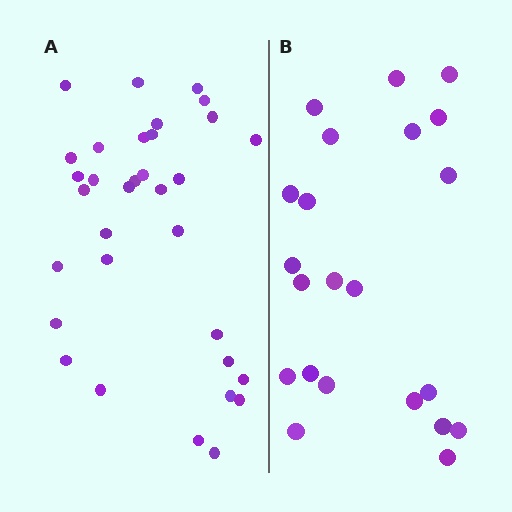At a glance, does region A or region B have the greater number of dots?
Region A (the left region) has more dots.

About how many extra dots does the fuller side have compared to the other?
Region A has roughly 12 or so more dots than region B.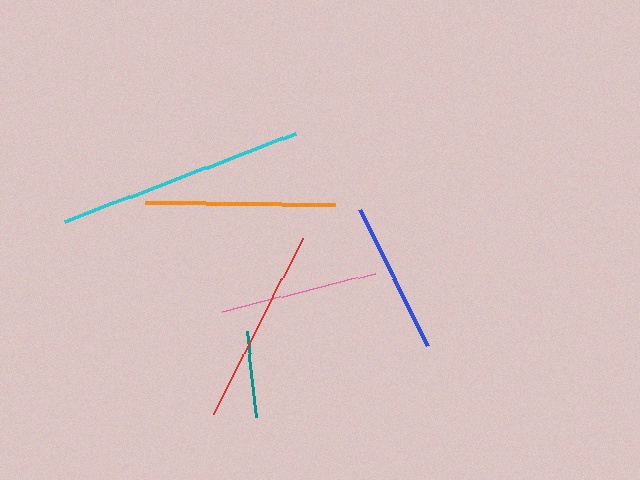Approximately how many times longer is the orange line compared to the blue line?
The orange line is approximately 1.3 times the length of the blue line.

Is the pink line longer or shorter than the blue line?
The pink line is longer than the blue line.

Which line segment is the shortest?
The teal line is the shortest at approximately 87 pixels.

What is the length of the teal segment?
The teal segment is approximately 87 pixels long.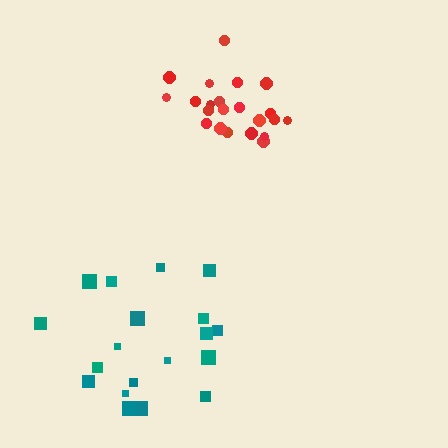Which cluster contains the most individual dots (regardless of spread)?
Red (22).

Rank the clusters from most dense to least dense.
red, teal.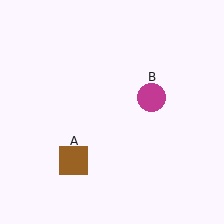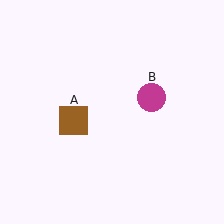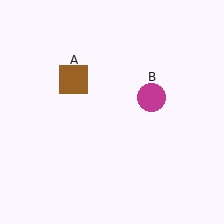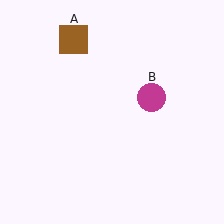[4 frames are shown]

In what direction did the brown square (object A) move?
The brown square (object A) moved up.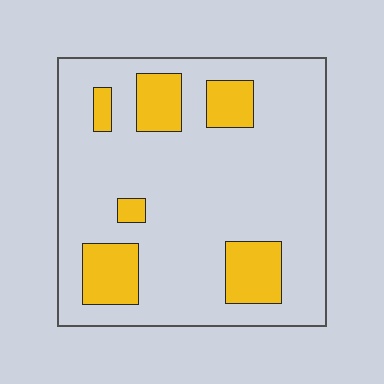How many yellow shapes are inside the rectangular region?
6.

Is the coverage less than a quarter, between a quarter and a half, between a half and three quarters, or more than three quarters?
Less than a quarter.